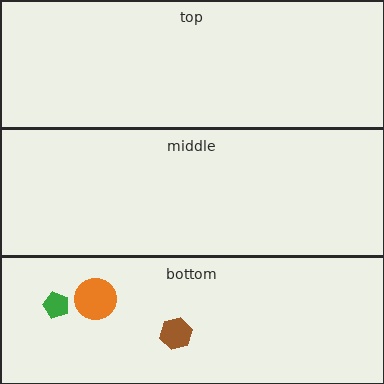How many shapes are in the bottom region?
3.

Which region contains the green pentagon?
The bottom region.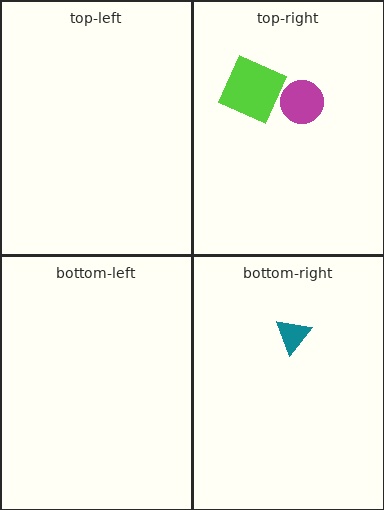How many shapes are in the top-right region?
2.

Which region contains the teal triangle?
The bottom-right region.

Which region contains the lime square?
The top-right region.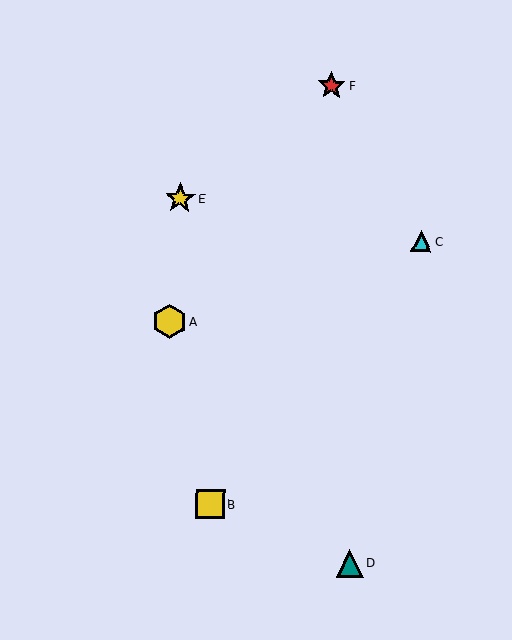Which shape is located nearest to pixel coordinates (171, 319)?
The yellow hexagon (labeled A) at (169, 322) is nearest to that location.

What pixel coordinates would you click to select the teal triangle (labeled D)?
Click at (350, 563) to select the teal triangle D.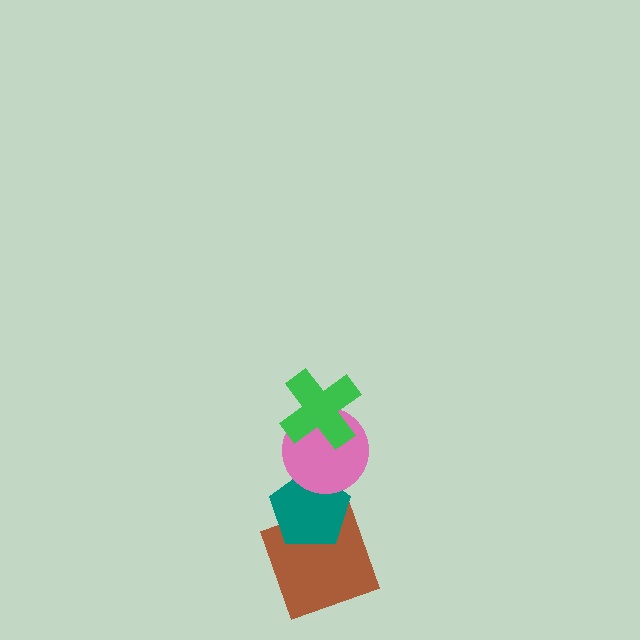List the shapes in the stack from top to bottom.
From top to bottom: the green cross, the pink circle, the teal pentagon, the brown square.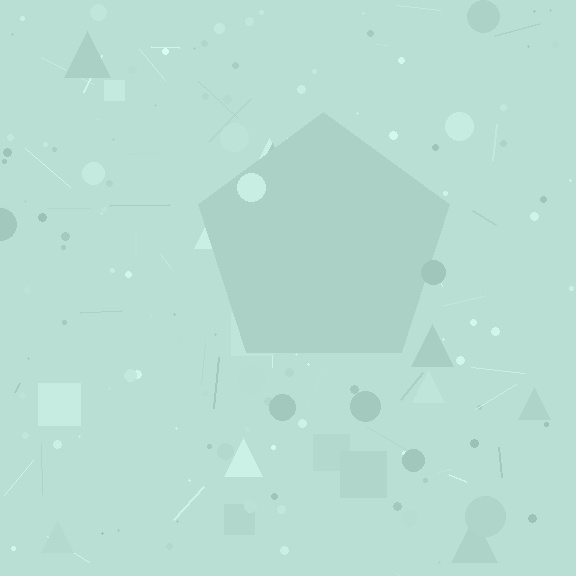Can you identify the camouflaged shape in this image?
The camouflaged shape is a pentagon.